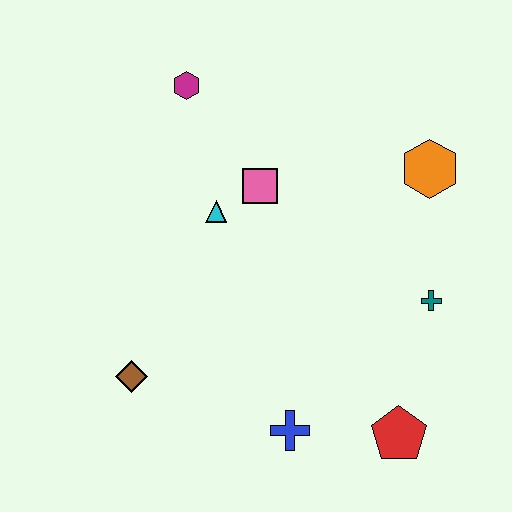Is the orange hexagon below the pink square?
No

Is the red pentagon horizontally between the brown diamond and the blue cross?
No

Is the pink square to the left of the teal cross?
Yes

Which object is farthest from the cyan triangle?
The red pentagon is farthest from the cyan triangle.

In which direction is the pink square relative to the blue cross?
The pink square is above the blue cross.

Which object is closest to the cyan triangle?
The pink square is closest to the cyan triangle.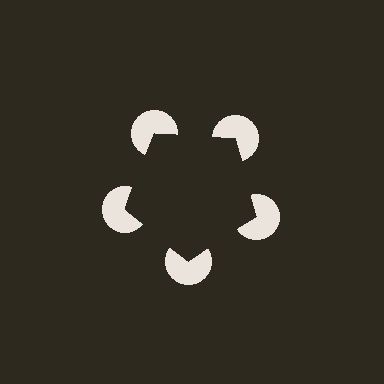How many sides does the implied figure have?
5 sides.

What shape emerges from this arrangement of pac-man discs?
An illusory pentagon — its edges are inferred from the aligned wedge cuts in the pac-man discs, not physically drawn.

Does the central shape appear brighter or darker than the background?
It typically appears slightly darker than the background, even though no actual brightness change is drawn.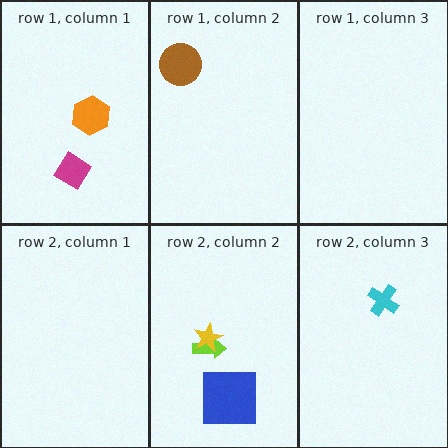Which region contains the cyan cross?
The row 2, column 3 region.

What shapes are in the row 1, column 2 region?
The brown circle.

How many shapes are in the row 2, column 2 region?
3.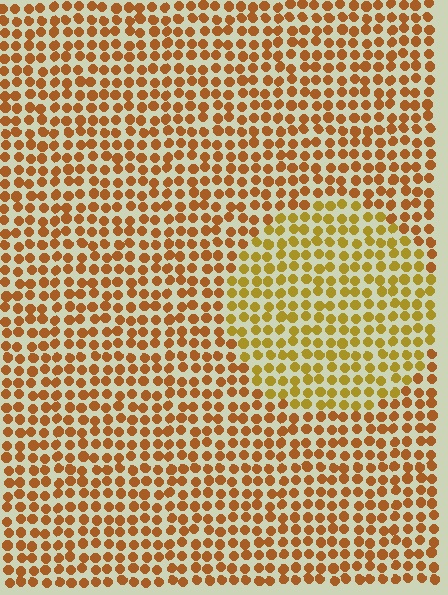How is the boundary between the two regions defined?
The boundary is defined purely by a slight shift in hue (about 25 degrees). Spacing, size, and orientation are identical on both sides.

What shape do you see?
I see a circle.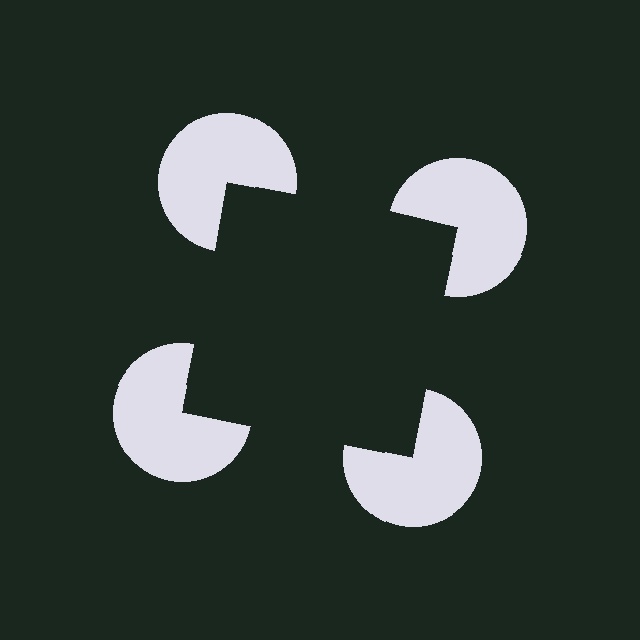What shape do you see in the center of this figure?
An illusory square — its edges are inferred from the aligned wedge cuts in the pac-man discs, not physically drawn.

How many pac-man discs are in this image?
There are 4 — one at each vertex of the illusory square.